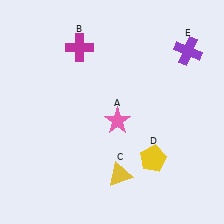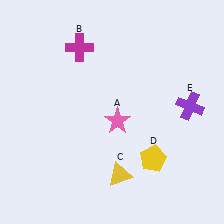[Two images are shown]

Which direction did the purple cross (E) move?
The purple cross (E) moved down.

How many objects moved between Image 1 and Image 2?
1 object moved between the two images.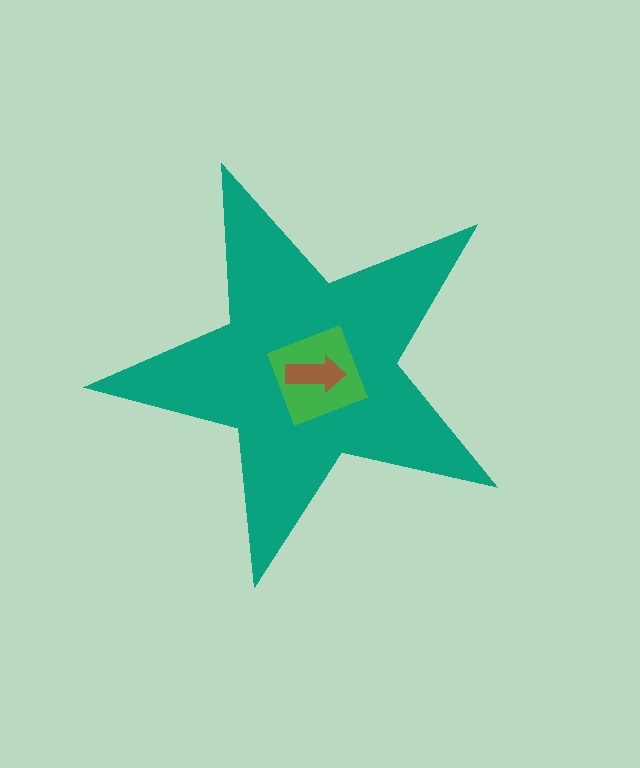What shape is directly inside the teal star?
The green diamond.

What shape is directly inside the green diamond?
The brown arrow.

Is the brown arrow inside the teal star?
Yes.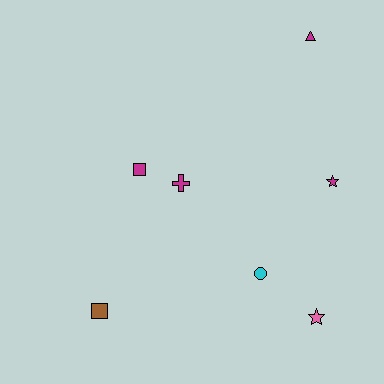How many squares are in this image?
There are 2 squares.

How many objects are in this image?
There are 7 objects.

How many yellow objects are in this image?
There are no yellow objects.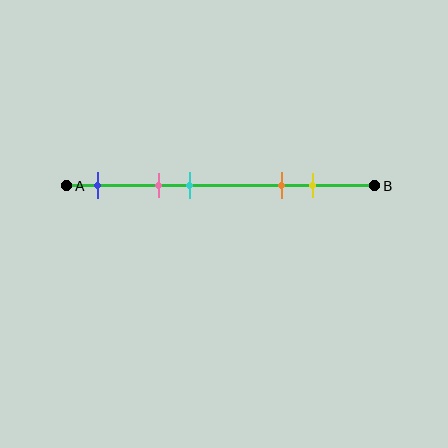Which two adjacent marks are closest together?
The pink and cyan marks are the closest adjacent pair.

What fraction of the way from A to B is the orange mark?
The orange mark is approximately 70% (0.7) of the way from A to B.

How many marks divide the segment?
There are 5 marks dividing the segment.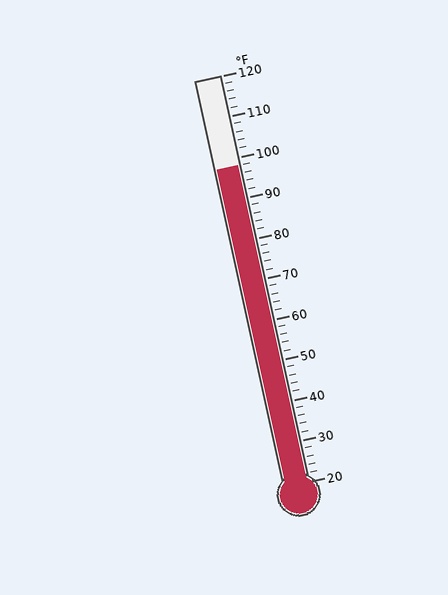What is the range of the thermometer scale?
The thermometer scale ranges from 20°F to 120°F.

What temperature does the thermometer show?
The thermometer shows approximately 98°F.